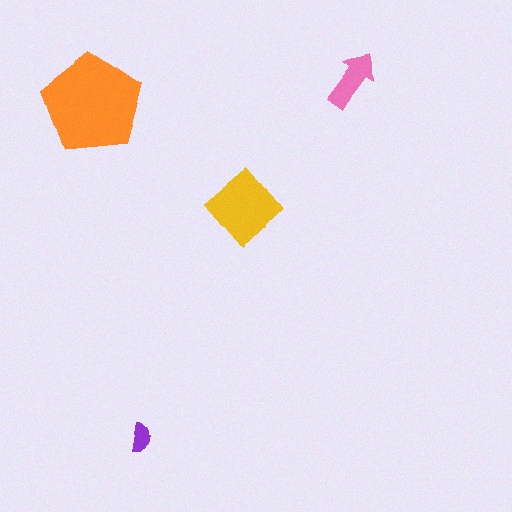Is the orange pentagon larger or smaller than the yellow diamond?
Larger.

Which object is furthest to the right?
The pink arrow is rightmost.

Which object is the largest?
The orange pentagon.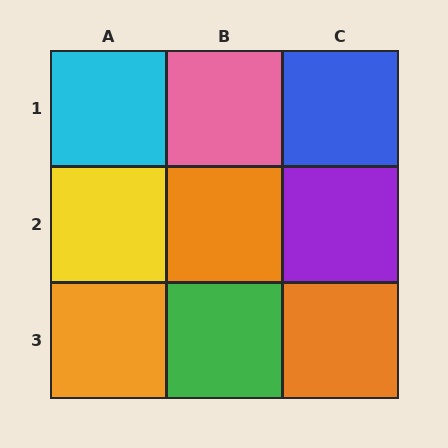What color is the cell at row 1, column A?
Cyan.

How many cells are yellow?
1 cell is yellow.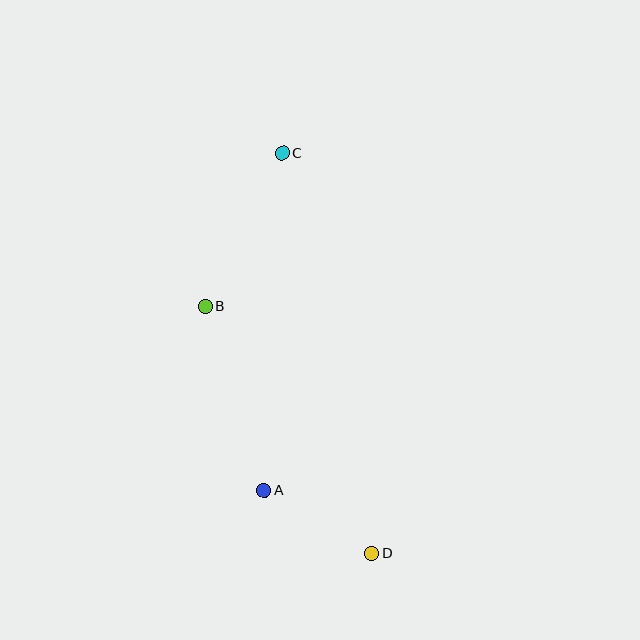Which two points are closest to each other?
Points A and D are closest to each other.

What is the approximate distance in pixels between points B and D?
The distance between B and D is approximately 298 pixels.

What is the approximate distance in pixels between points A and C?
The distance between A and C is approximately 337 pixels.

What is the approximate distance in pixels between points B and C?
The distance between B and C is approximately 171 pixels.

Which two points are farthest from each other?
Points C and D are farthest from each other.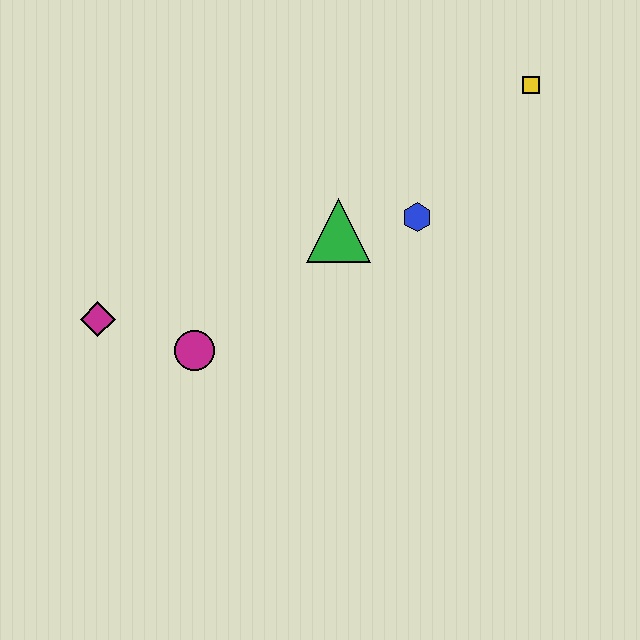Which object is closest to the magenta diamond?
The magenta circle is closest to the magenta diamond.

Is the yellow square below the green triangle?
No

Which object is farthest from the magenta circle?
The yellow square is farthest from the magenta circle.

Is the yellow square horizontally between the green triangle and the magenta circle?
No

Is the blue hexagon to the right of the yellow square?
No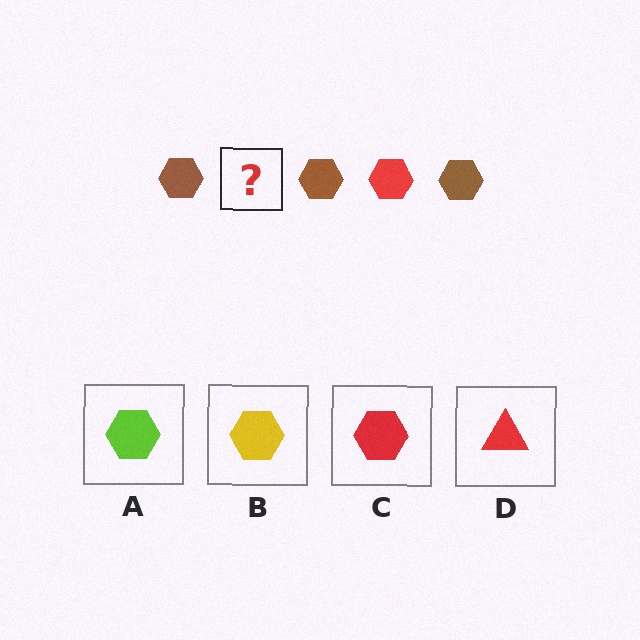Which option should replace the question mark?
Option C.